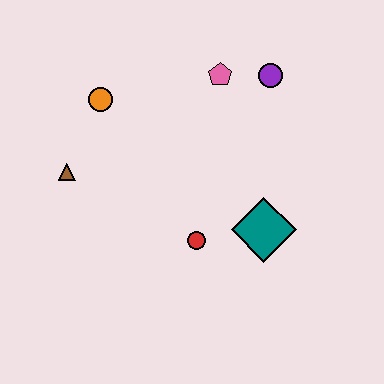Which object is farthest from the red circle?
The purple circle is farthest from the red circle.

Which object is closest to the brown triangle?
The orange circle is closest to the brown triangle.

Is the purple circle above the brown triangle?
Yes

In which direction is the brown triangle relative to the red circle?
The brown triangle is to the left of the red circle.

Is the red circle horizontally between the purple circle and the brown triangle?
Yes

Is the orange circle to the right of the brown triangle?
Yes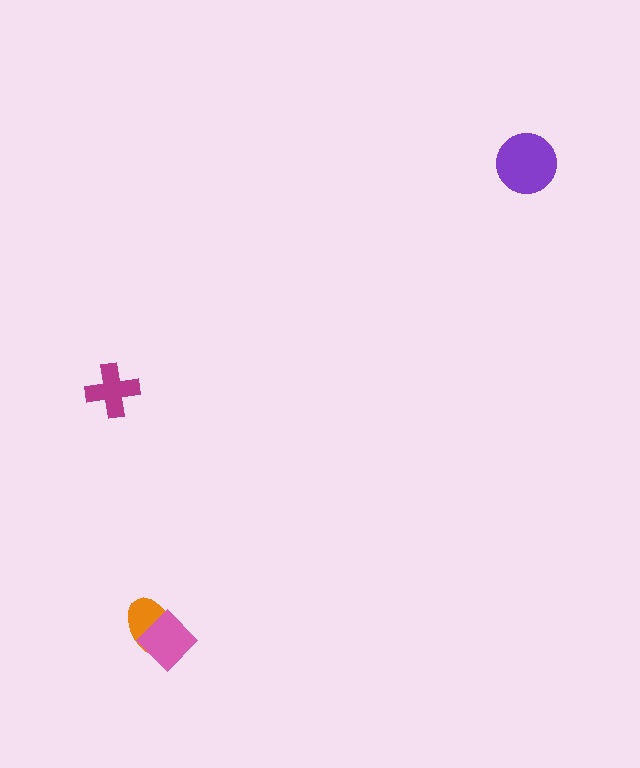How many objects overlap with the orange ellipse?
1 object overlaps with the orange ellipse.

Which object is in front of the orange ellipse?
The pink diamond is in front of the orange ellipse.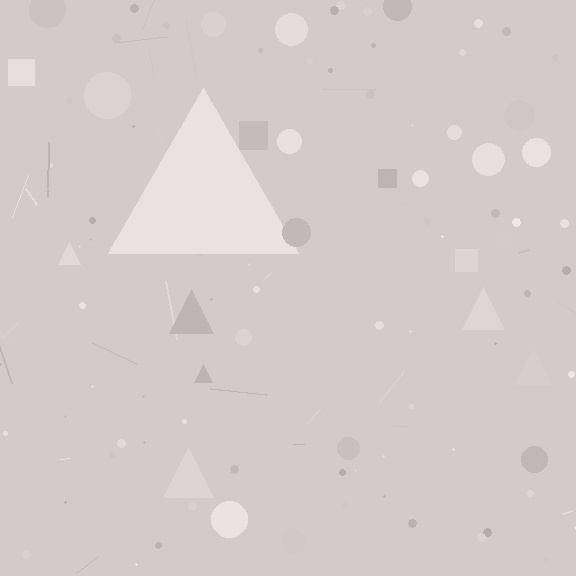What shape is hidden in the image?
A triangle is hidden in the image.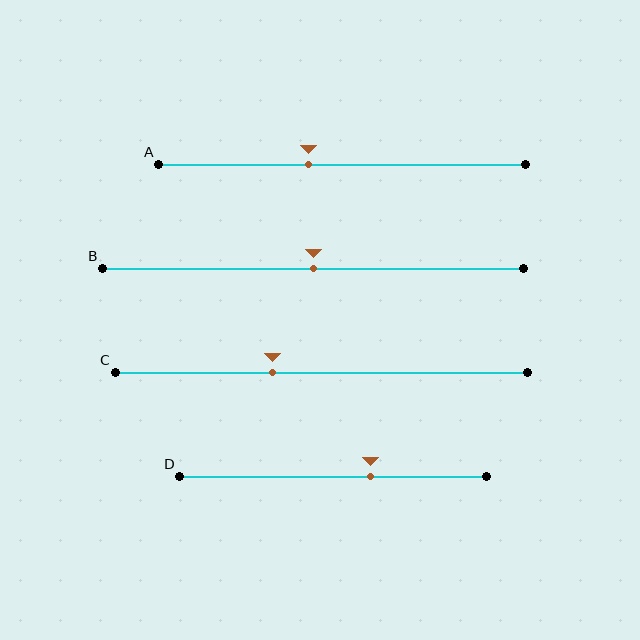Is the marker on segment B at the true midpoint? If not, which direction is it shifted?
Yes, the marker on segment B is at the true midpoint.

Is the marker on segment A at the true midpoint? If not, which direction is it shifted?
No, the marker on segment A is shifted to the left by about 9% of the segment length.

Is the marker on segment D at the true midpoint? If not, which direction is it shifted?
No, the marker on segment D is shifted to the right by about 12% of the segment length.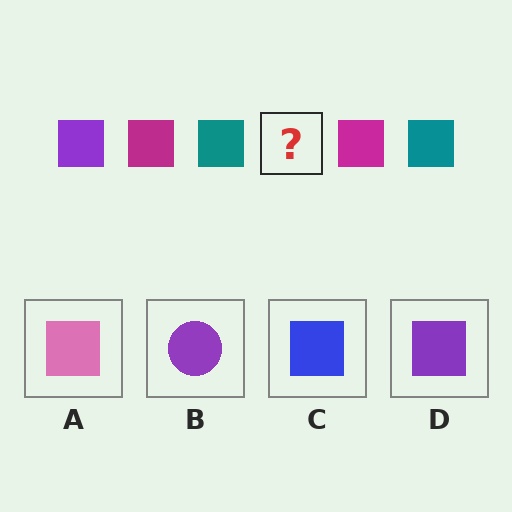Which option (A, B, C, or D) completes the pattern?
D.